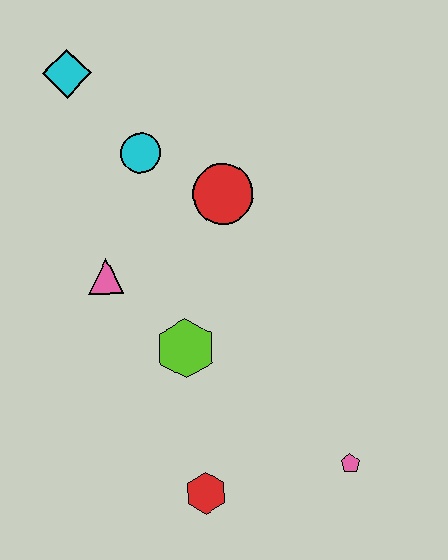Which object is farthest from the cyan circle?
The pink pentagon is farthest from the cyan circle.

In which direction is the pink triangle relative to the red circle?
The pink triangle is to the left of the red circle.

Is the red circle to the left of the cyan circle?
No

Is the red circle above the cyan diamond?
No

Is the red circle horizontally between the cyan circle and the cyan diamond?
No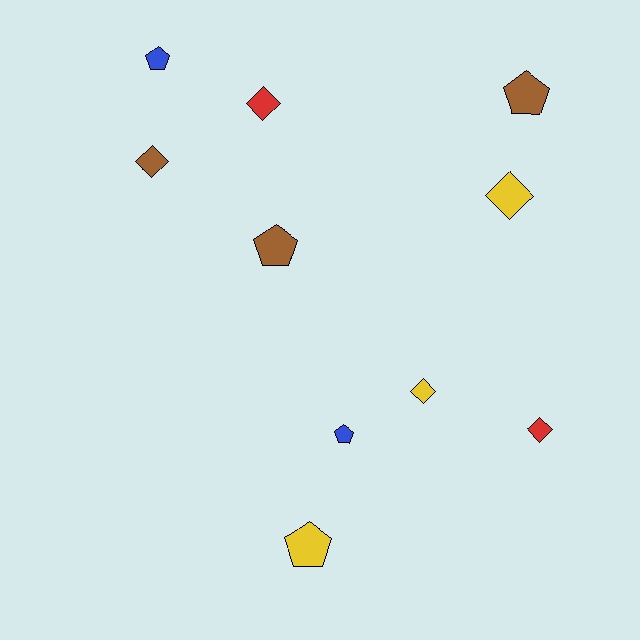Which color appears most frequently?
Yellow, with 3 objects.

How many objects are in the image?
There are 10 objects.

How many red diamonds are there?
There are 2 red diamonds.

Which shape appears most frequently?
Diamond, with 5 objects.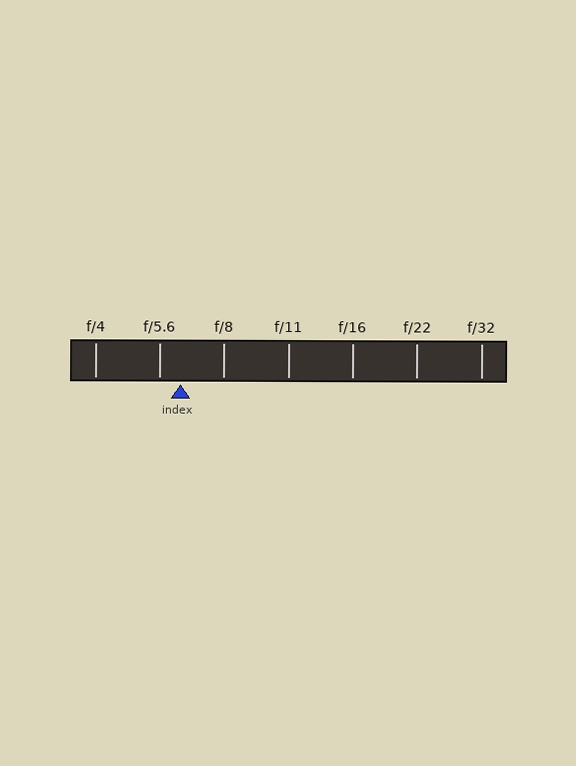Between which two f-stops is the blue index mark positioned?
The index mark is between f/5.6 and f/8.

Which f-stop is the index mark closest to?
The index mark is closest to f/5.6.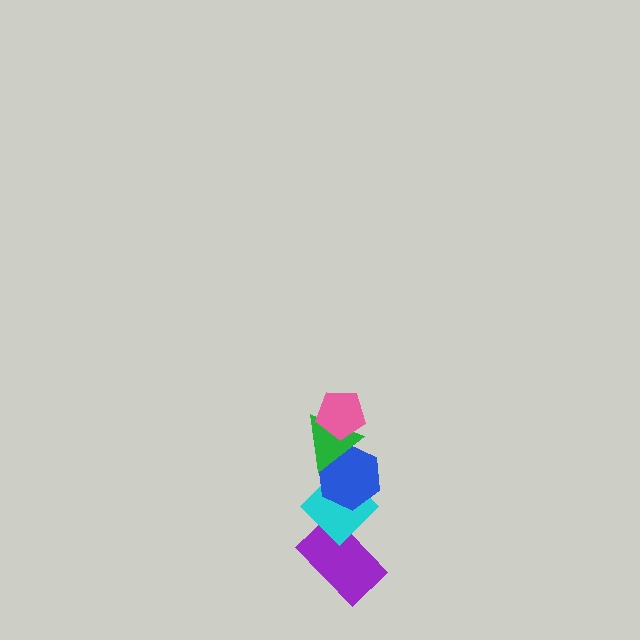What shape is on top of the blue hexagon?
The green triangle is on top of the blue hexagon.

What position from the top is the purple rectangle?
The purple rectangle is 5th from the top.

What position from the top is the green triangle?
The green triangle is 2nd from the top.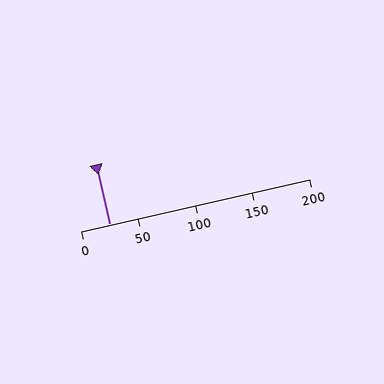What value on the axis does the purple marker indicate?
The marker indicates approximately 25.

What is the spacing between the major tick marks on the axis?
The major ticks are spaced 50 apart.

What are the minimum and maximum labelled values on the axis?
The axis runs from 0 to 200.